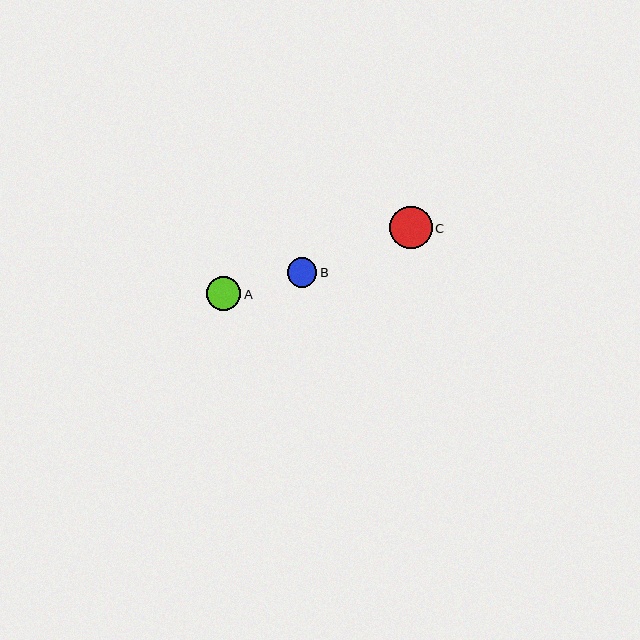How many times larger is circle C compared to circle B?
Circle C is approximately 1.4 times the size of circle B.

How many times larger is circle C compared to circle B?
Circle C is approximately 1.4 times the size of circle B.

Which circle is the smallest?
Circle B is the smallest with a size of approximately 29 pixels.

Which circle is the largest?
Circle C is the largest with a size of approximately 42 pixels.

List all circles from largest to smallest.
From largest to smallest: C, A, B.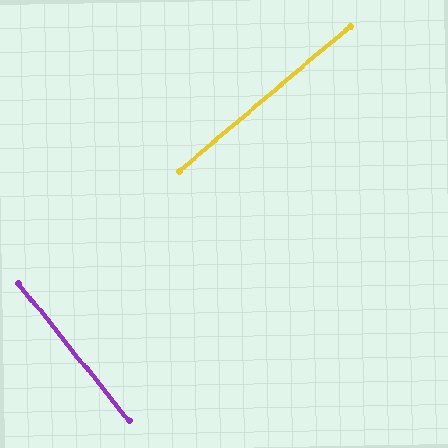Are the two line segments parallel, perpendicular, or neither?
Perpendicular — they meet at approximately 89°.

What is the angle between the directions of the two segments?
Approximately 89 degrees.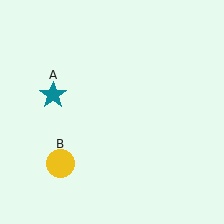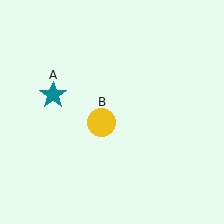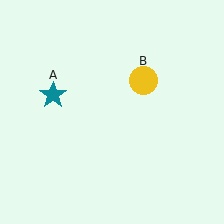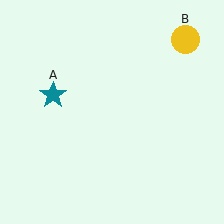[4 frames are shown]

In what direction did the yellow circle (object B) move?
The yellow circle (object B) moved up and to the right.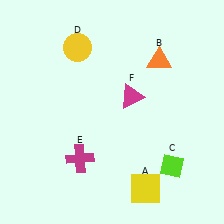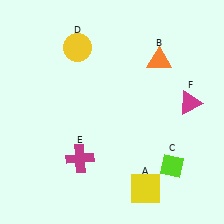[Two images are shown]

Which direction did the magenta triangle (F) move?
The magenta triangle (F) moved right.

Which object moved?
The magenta triangle (F) moved right.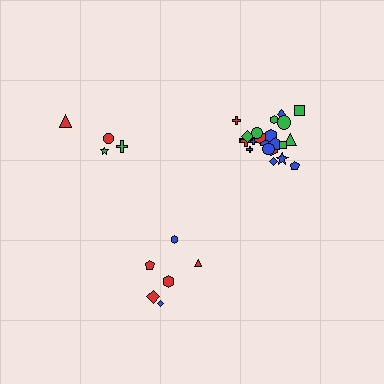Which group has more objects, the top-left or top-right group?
The top-right group.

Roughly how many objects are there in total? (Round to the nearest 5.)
Roughly 30 objects in total.